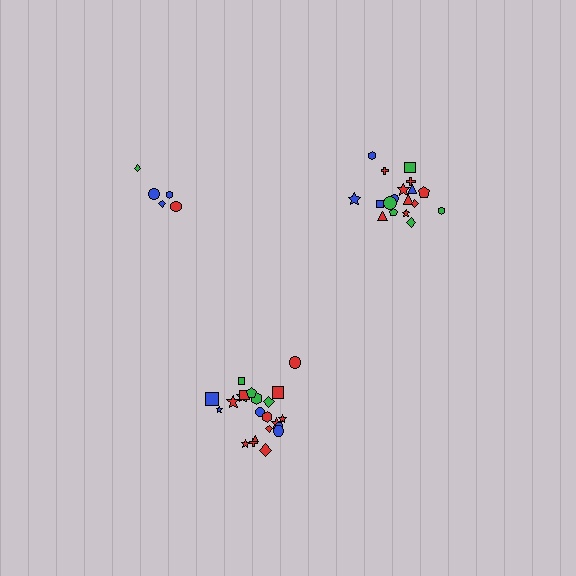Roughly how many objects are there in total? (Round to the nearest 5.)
Roughly 45 objects in total.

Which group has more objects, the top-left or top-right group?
The top-right group.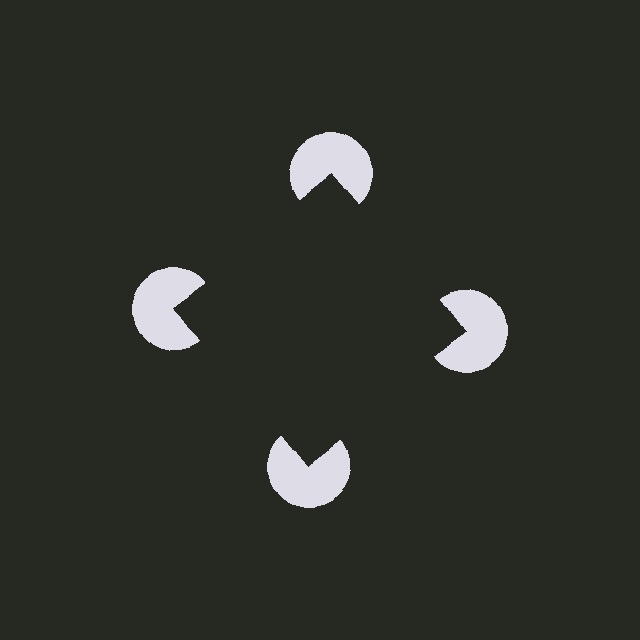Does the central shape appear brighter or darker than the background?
It typically appears slightly darker than the background, even though no actual brightness change is drawn.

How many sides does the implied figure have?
4 sides.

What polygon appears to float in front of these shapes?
An illusory square — its edges are inferred from the aligned wedge cuts in the pac-man discs, not physically drawn.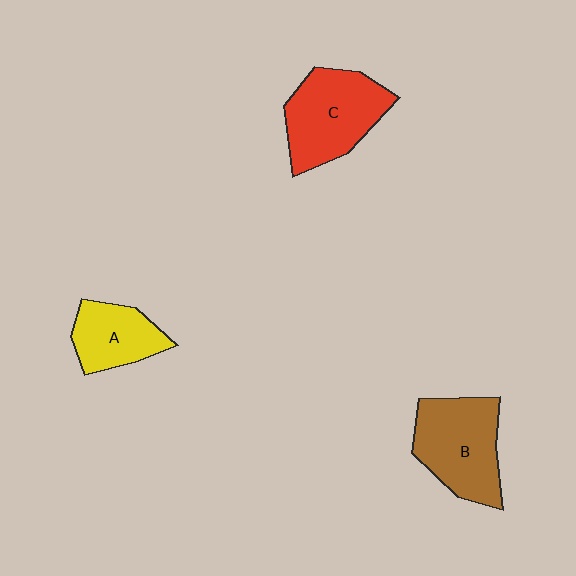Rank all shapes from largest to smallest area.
From largest to smallest: C (red), B (brown), A (yellow).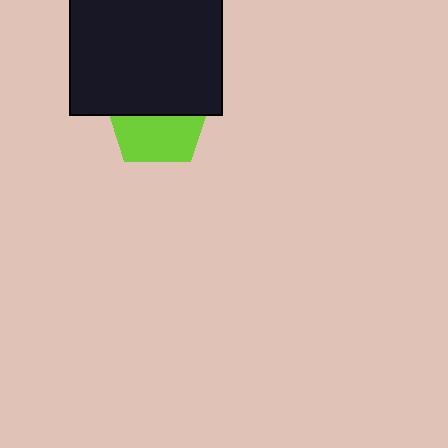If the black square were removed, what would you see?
You would see the complete lime pentagon.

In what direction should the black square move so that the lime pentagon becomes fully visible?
The black square should move up. That is the shortest direction to clear the overlap and leave the lime pentagon fully visible.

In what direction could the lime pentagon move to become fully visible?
The lime pentagon could move down. That would shift it out from behind the black square entirely.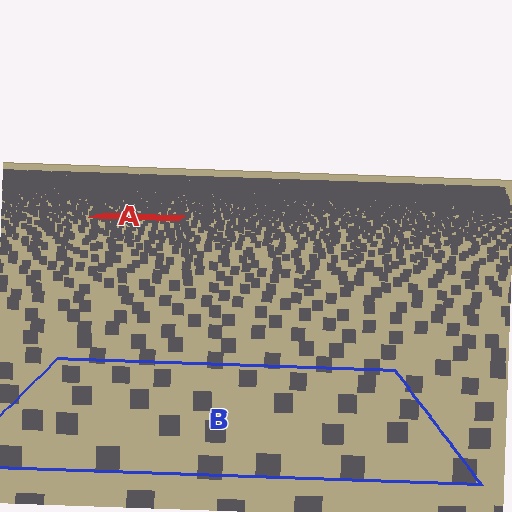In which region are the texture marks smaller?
The texture marks are smaller in region A, because it is farther away.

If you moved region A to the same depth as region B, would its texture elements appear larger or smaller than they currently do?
They would appear larger. At a closer depth, the same texture elements are projected at a bigger on-screen size.